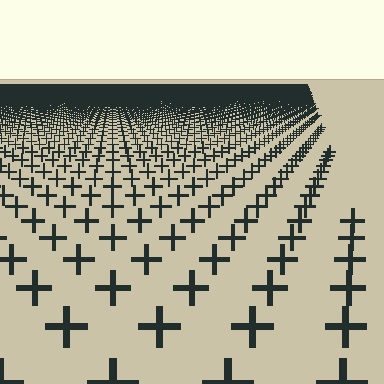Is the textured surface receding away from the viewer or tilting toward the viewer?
The surface is receding away from the viewer. Texture elements get smaller and denser toward the top.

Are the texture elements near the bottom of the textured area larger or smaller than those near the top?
Larger. Near the bottom, elements are closer to the viewer and appear at a bigger on-screen size.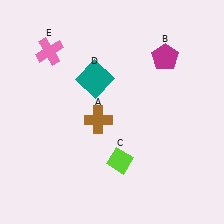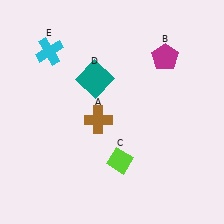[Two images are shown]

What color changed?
The cross (E) changed from pink in Image 1 to cyan in Image 2.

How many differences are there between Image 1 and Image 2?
There is 1 difference between the two images.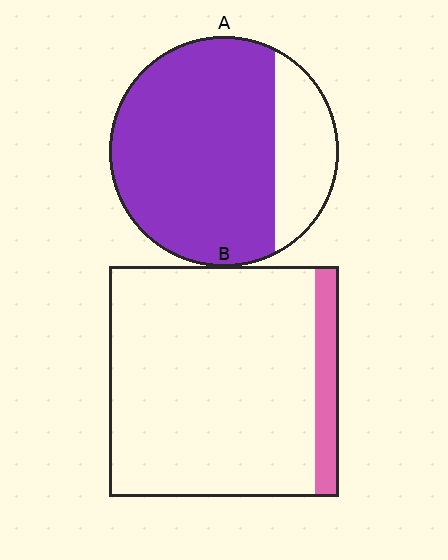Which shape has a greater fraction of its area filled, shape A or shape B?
Shape A.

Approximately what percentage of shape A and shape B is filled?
A is approximately 75% and B is approximately 10%.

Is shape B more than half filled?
No.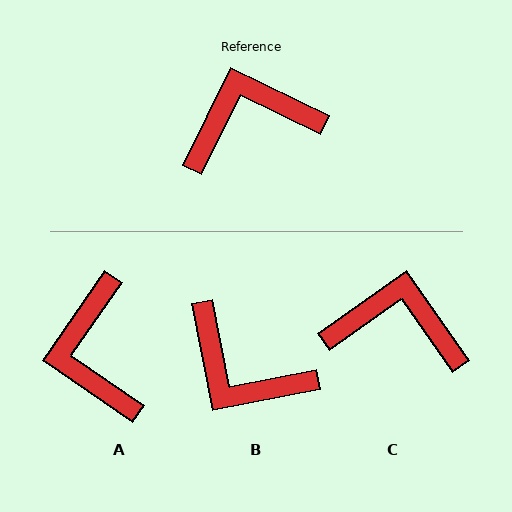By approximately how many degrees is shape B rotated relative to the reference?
Approximately 127 degrees counter-clockwise.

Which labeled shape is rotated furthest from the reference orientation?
B, about 127 degrees away.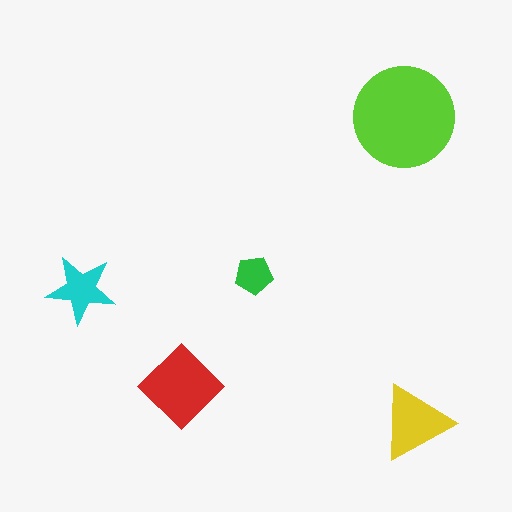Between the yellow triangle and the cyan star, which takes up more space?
The yellow triangle.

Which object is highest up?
The lime circle is topmost.